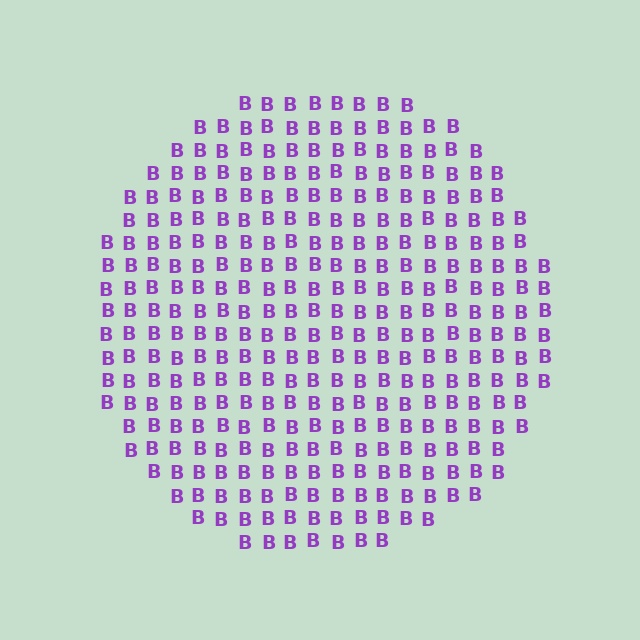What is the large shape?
The large shape is a circle.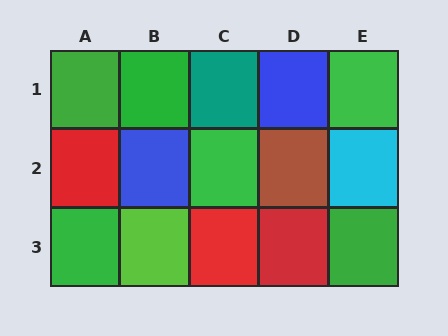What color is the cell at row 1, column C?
Teal.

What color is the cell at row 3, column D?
Red.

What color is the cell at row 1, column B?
Green.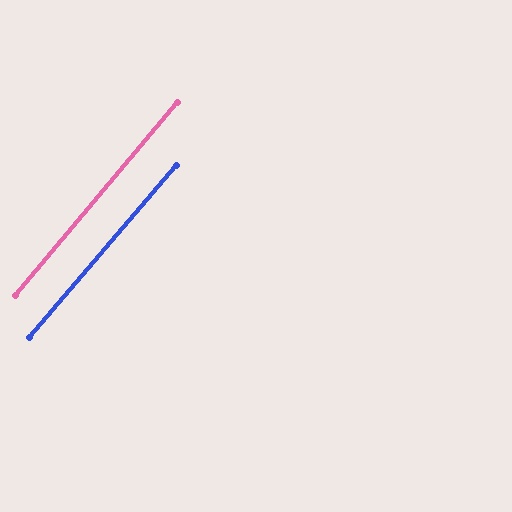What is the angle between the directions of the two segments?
Approximately 1 degree.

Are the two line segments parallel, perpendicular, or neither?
Parallel — their directions differ by only 0.6°.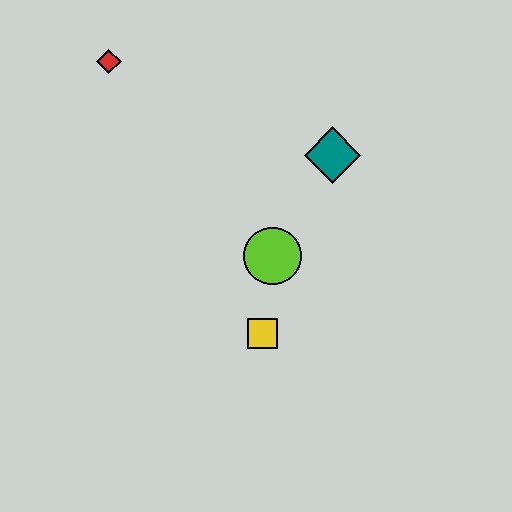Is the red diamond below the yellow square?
No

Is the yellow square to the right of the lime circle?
No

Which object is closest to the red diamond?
The teal diamond is closest to the red diamond.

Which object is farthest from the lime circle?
The red diamond is farthest from the lime circle.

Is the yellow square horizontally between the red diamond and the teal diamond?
Yes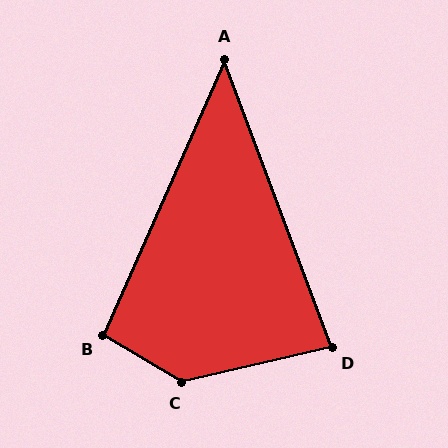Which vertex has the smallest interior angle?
A, at approximately 44 degrees.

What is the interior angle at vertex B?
Approximately 98 degrees (obtuse).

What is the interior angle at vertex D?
Approximately 82 degrees (acute).